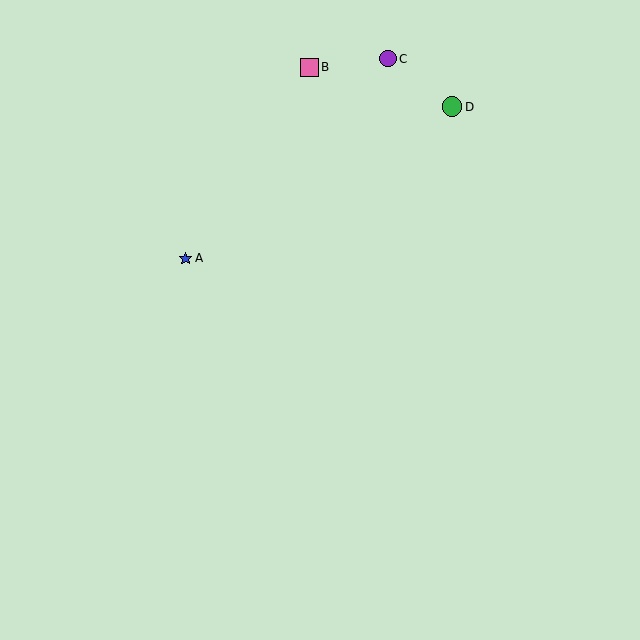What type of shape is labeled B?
Shape B is a pink square.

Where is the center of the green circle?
The center of the green circle is at (452, 107).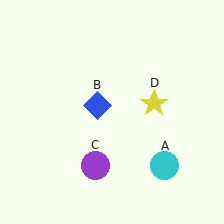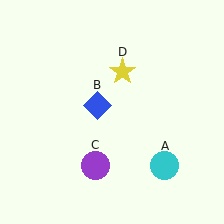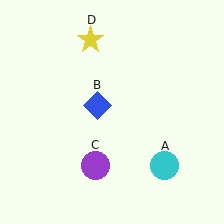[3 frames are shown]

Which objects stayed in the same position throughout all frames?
Cyan circle (object A) and blue diamond (object B) and purple circle (object C) remained stationary.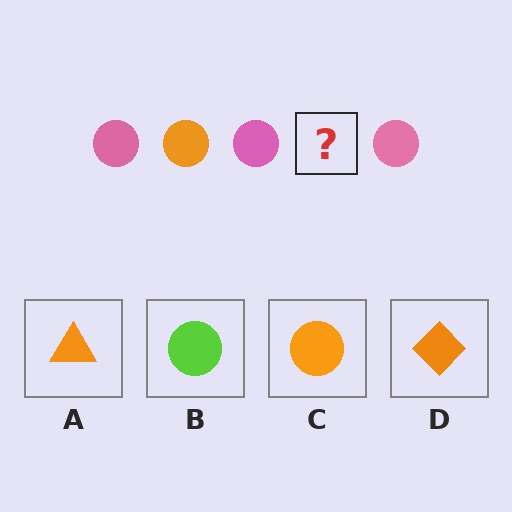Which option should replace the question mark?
Option C.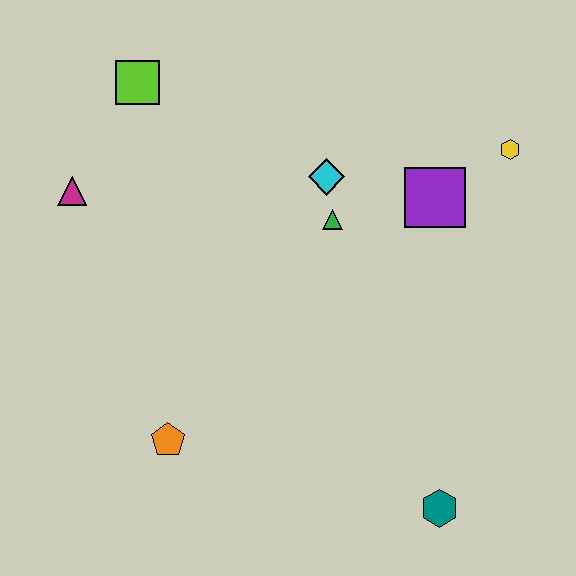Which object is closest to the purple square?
The yellow hexagon is closest to the purple square.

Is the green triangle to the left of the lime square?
No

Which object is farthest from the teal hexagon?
The lime square is farthest from the teal hexagon.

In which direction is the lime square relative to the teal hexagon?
The lime square is above the teal hexagon.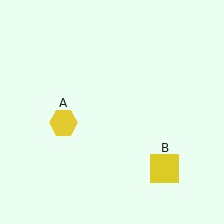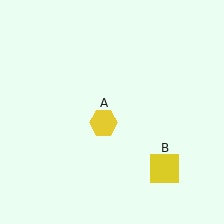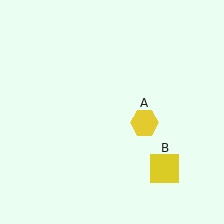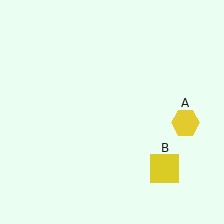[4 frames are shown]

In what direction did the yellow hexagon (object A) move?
The yellow hexagon (object A) moved right.